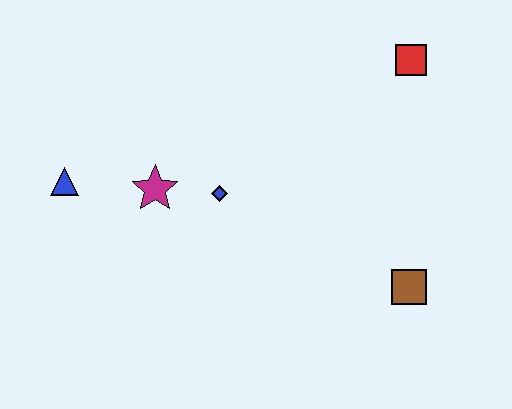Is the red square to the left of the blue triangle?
No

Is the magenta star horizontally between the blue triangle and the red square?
Yes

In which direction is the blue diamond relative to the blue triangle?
The blue diamond is to the right of the blue triangle.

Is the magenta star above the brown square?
Yes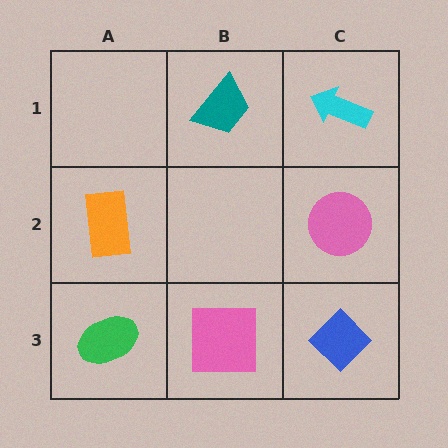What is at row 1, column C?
A cyan arrow.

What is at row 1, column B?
A teal trapezoid.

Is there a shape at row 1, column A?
No, that cell is empty.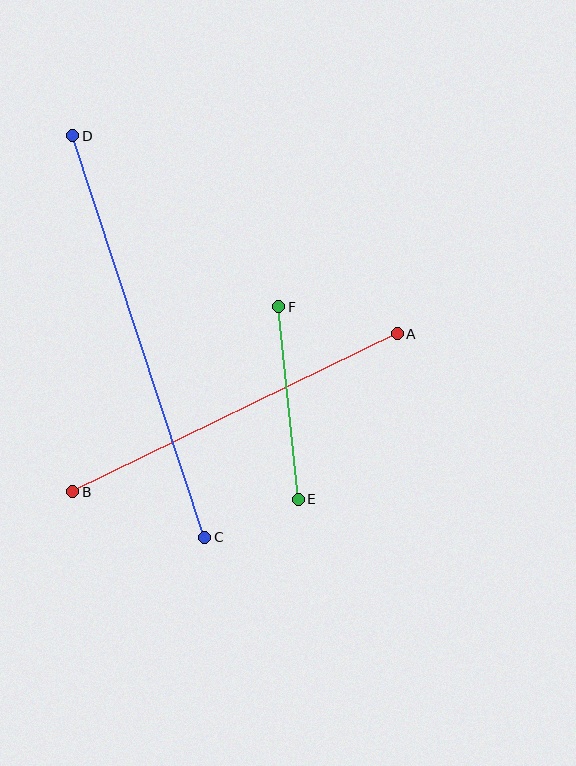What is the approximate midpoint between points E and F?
The midpoint is at approximately (288, 403) pixels.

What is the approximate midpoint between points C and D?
The midpoint is at approximately (139, 336) pixels.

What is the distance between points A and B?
The distance is approximately 361 pixels.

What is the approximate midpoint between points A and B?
The midpoint is at approximately (235, 413) pixels.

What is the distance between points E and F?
The distance is approximately 194 pixels.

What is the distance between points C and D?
The distance is approximately 423 pixels.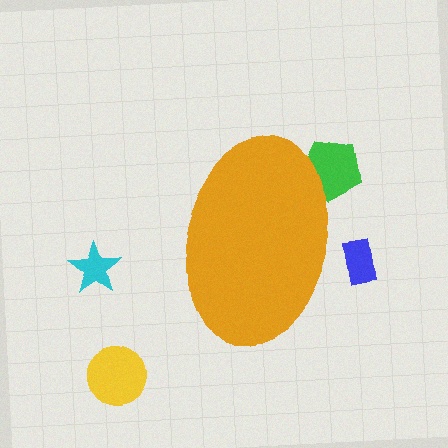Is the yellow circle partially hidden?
No, the yellow circle is fully visible.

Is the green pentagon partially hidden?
Yes, the green pentagon is partially hidden behind the orange ellipse.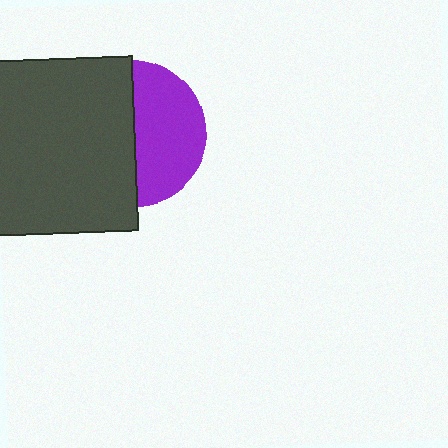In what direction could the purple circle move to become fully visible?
The purple circle could move right. That would shift it out from behind the dark gray square entirely.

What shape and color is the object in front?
The object in front is a dark gray square.